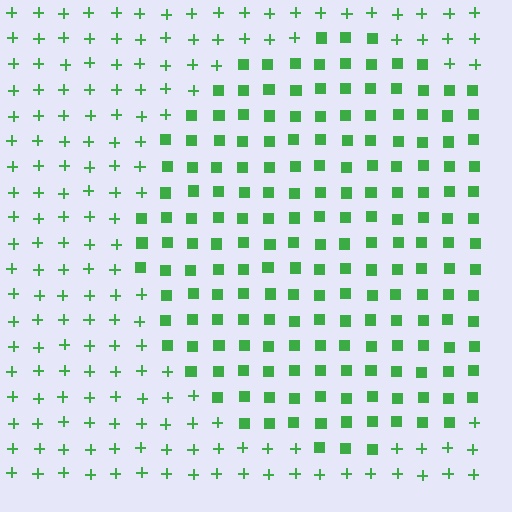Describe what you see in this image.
The image is filled with small green elements arranged in a uniform grid. A circle-shaped region contains squares, while the surrounding area contains plus signs. The boundary is defined purely by the change in element shape.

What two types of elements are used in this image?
The image uses squares inside the circle region and plus signs outside it.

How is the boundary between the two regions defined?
The boundary is defined by a change in element shape: squares inside vs. plus signs outside. All elements share the same color and spacing.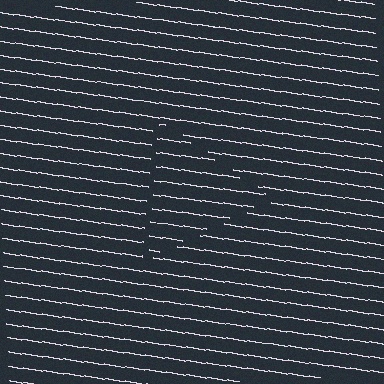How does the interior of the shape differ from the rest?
The interior of the shape contains the same grating, shifted by half a period — the contour is defined by the phase discontinuity where line-ends from the inner and outer gratings abut.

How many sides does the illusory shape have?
3 sides — the line-ends trace a triangle.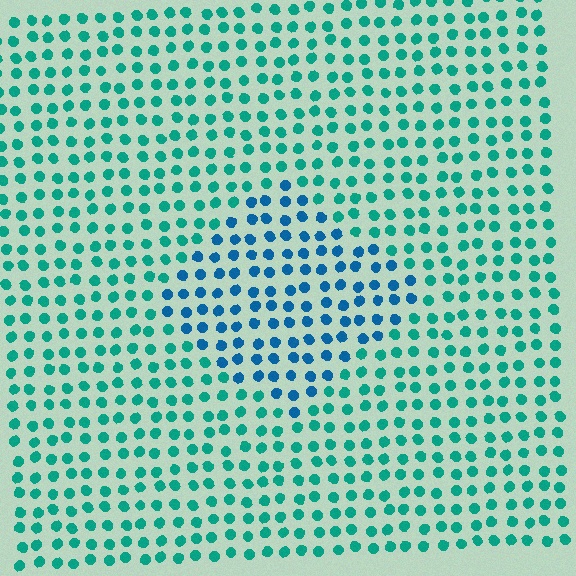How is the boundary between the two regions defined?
The boundary is defined purely by a slight shift in hue (about 36 degrees). Spacing, size, and orientation are identical on both sides.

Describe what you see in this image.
The image is filled with small teal elements in a uniform arrangement. A diamond-shaped region is visible where the elements are tinted to a slightly different hue, forming a subtle color boundary.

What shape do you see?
I see a diamond.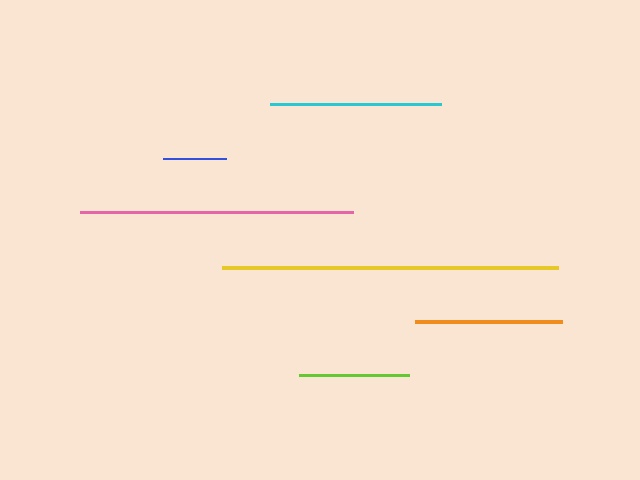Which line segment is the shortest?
The blue line is the shortest at approximately 63 pixels.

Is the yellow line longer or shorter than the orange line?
The yellow line is longer than the orange line.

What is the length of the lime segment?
The lime segment is approximately 110 pixels long.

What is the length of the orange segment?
The orange segment is approximately 147 pixels long.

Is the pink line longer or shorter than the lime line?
The pink line is longer than the lime line.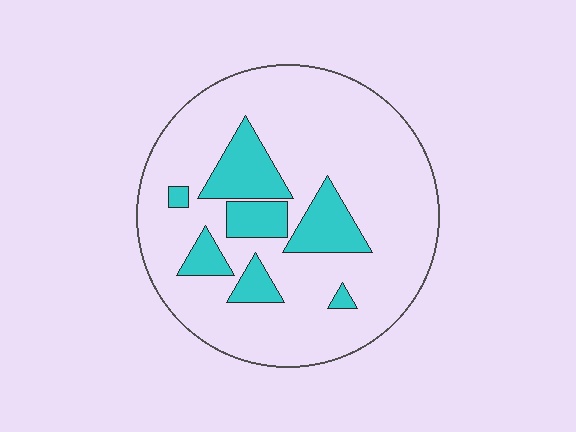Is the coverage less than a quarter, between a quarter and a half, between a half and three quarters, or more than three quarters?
Less than a quarter.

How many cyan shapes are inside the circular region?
7.